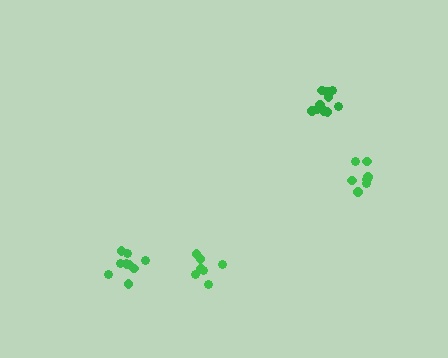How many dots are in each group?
Group 1: 10 dots, Group 2: 7 dots, Group 3: 7 dots, Group 4: 9 dots (33 total).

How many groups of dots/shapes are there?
There are 4 groups.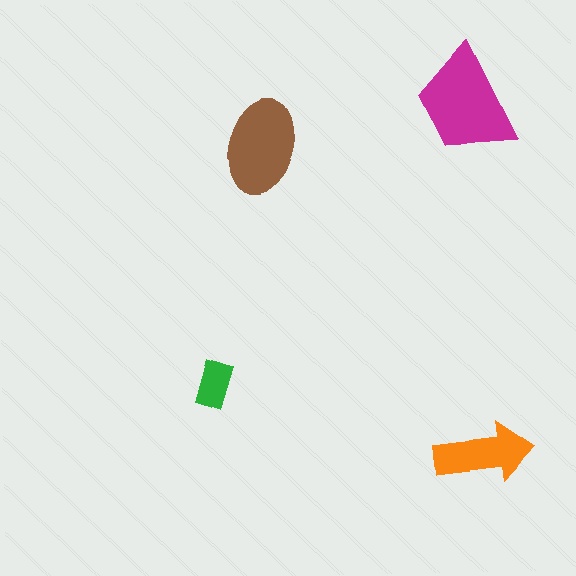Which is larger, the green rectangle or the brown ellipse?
The brown ellipse.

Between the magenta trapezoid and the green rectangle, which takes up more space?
The magenta trapezoid.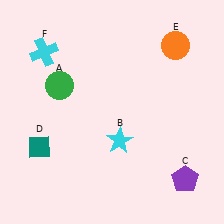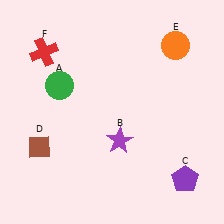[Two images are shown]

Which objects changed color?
B changed from cyan to purple. D changed from teal to brown. F changed from cyan to red.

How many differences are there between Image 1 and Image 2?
There are 3 differences between the two images.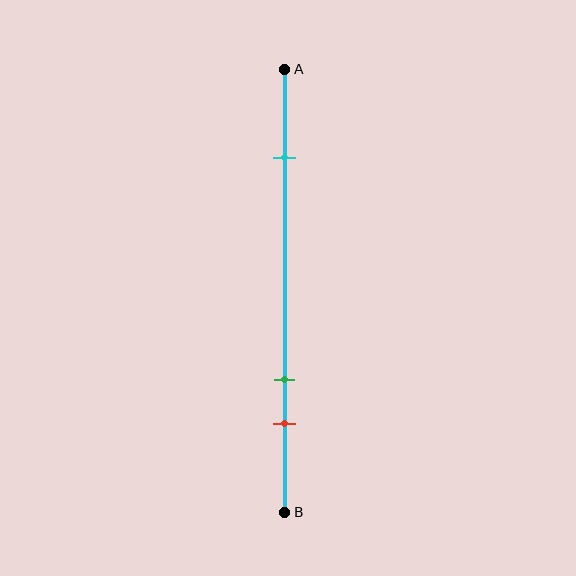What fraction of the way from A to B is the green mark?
The green mark is approximately 70% (0.7) of the way from A to B.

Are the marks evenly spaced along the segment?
No, the marks are not evenly spaced.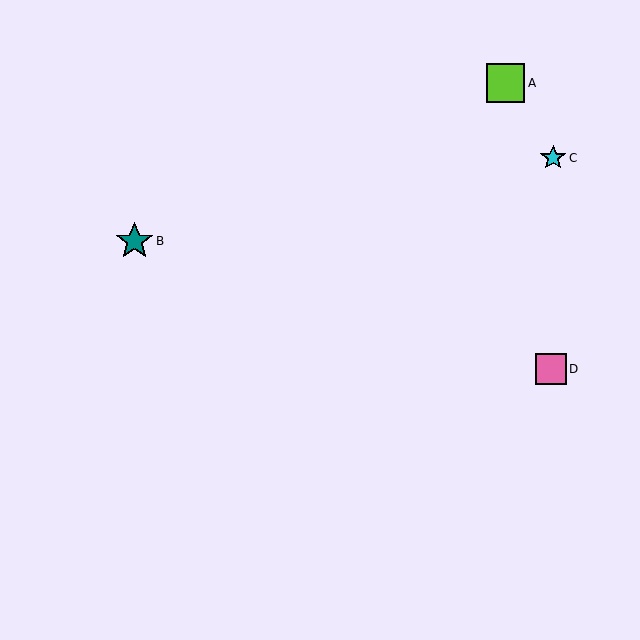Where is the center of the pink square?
The center of the pink square is at (551, 369).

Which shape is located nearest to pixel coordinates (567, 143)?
The cyan star (labeled C) at (553, 158) is nearest to that location.